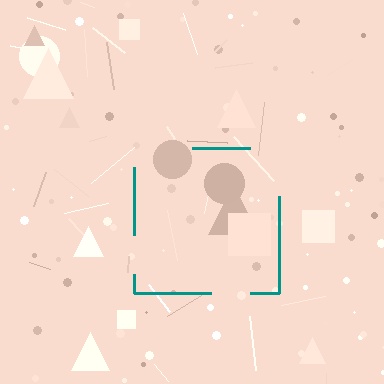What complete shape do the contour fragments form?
The contour fragments form a square.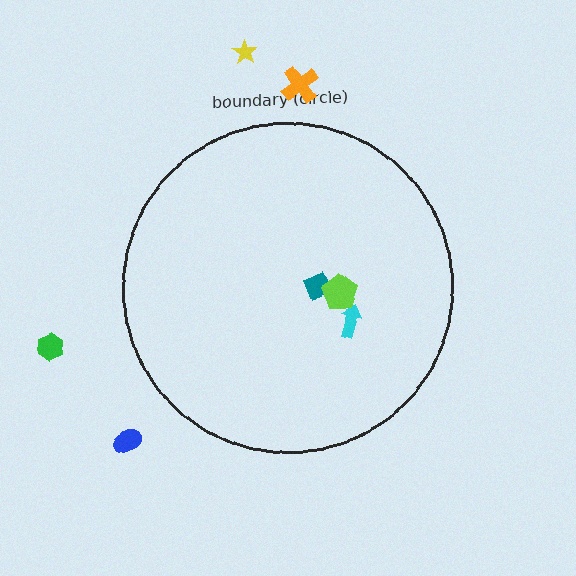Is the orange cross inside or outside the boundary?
Outside.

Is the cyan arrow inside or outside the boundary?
Inside.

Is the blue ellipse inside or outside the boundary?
Outside.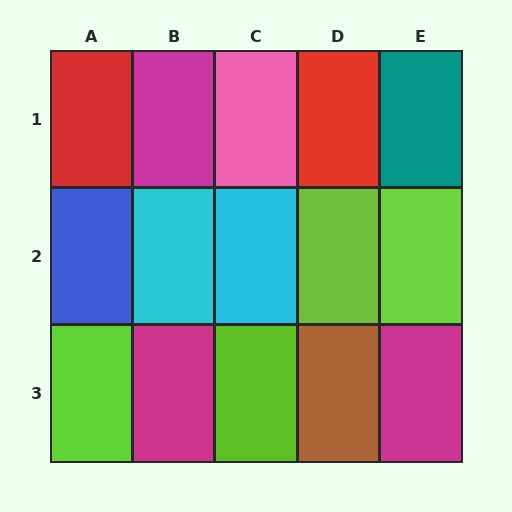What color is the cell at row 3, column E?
Magenta.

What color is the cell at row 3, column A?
Lime.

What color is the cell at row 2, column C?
Cyan.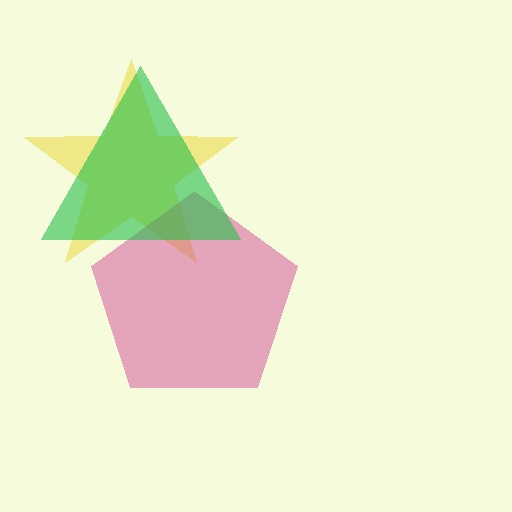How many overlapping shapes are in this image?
There are 3 overlapping shapes in the image.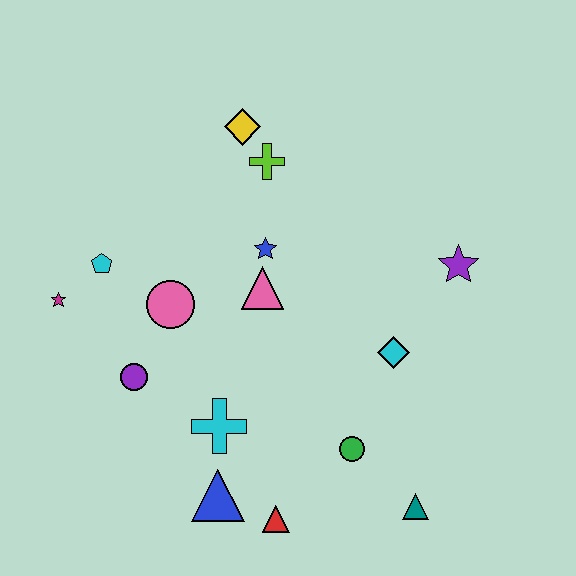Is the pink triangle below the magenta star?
No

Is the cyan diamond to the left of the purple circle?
No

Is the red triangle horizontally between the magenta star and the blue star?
No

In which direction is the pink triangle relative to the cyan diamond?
The pink triangle is to the left of the cyan diamond.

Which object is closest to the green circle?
The teal triangle is closest to the green circle.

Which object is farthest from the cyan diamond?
The magenta star is farthest from the cyan diamond.